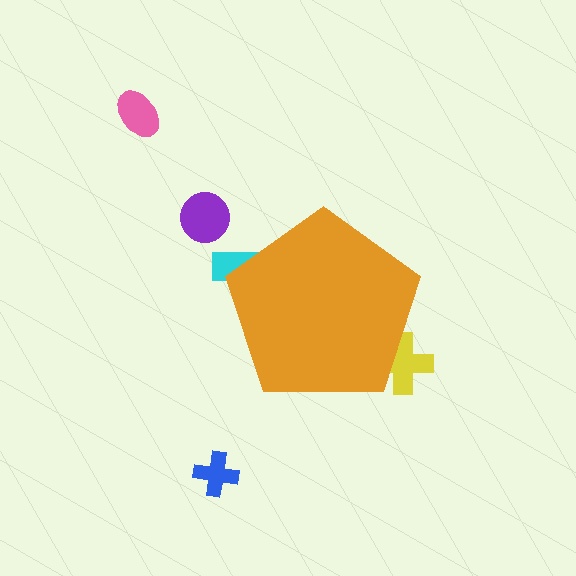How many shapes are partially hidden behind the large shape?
2 shapes are partially hidden.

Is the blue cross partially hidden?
No, the blue cross is fully visible.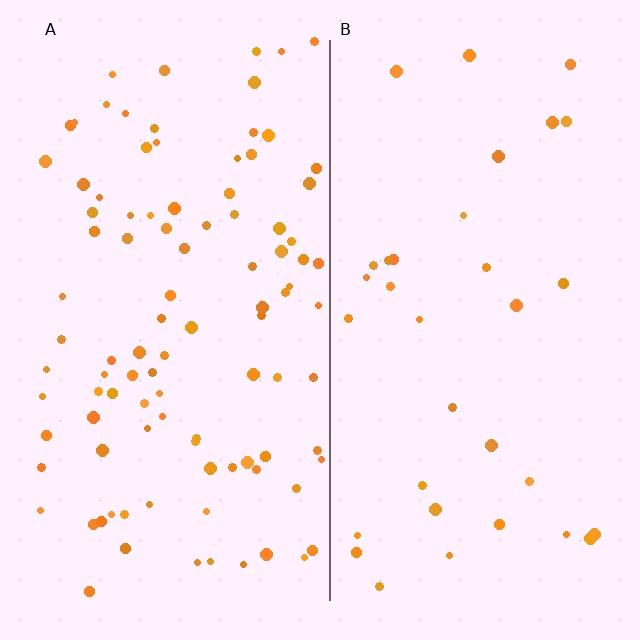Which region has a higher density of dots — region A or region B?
A (the left).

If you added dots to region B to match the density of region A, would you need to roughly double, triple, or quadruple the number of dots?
Approximately triple.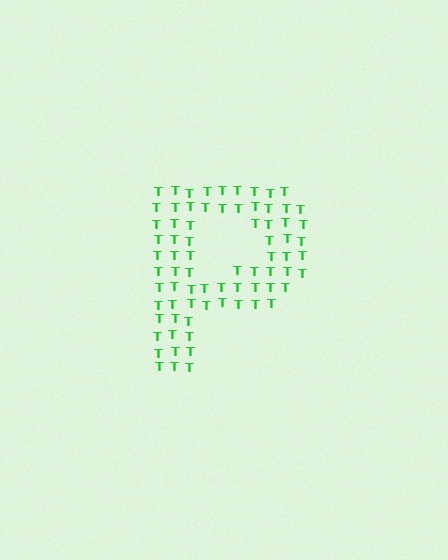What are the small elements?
The small elements are letter T's.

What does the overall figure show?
The overall figure shows the letter P.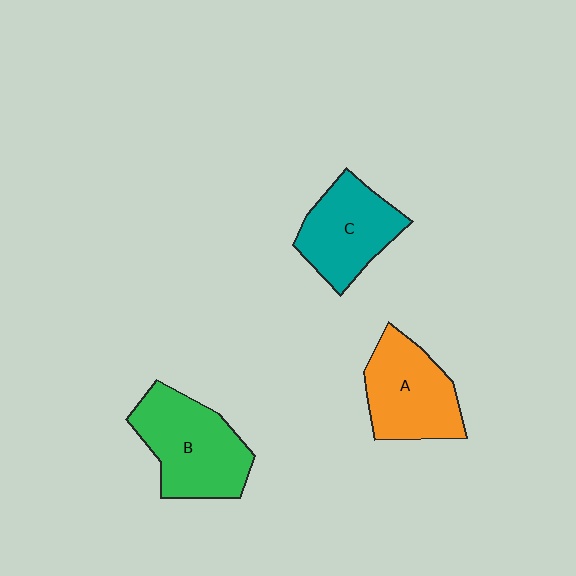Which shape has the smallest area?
Shape C (teal).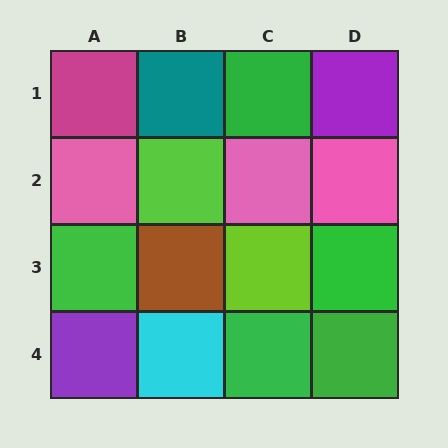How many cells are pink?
3 cells are pink.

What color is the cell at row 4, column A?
Purple.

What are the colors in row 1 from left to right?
Magenta, teal, green, purple.